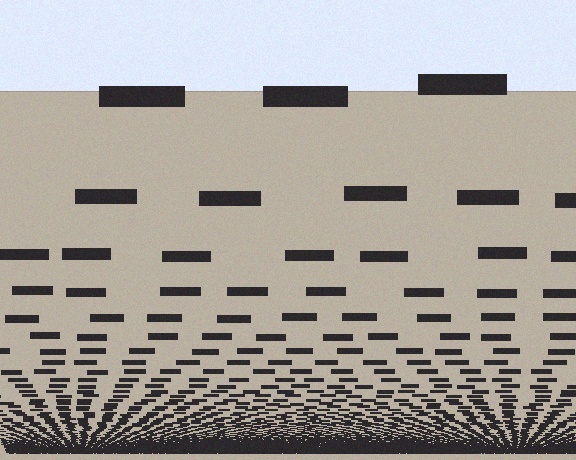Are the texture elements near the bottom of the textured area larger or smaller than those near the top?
Smaller. The gradient is inverted — elements near the bottom are smaller and denser.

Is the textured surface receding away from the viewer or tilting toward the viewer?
The surface appears to tilt toward the viewer. Texture elements get larger and sparser toward the top.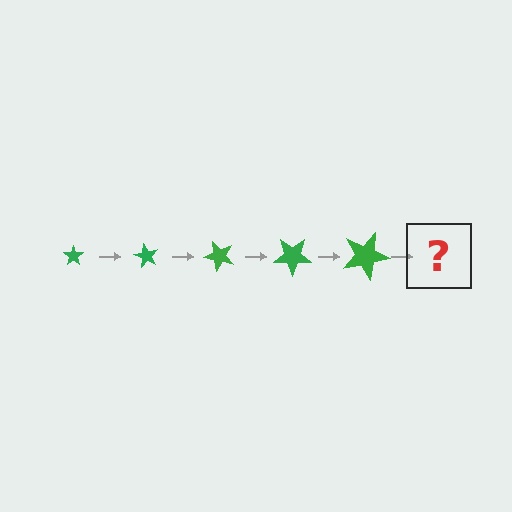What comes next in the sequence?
The next element should be a star, larger than the previous one and rotated 300 degrees from the start.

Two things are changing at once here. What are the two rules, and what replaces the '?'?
The two rules are that the star grows larger each step and it rotates 60 degrees each step. The '?' should be a star, larger than the previous one and rotated 300 degrees from the start.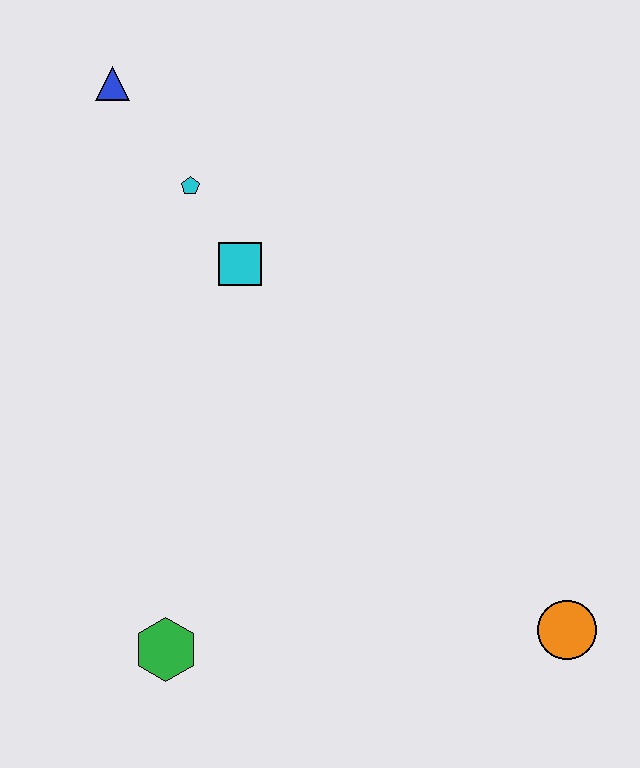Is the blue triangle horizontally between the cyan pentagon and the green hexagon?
No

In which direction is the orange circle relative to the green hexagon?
The orange circle is to the right of the green hexagon.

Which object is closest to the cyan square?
The cyan pentagon is closest to the cyan square.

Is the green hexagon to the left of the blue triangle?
No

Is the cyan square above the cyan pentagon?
No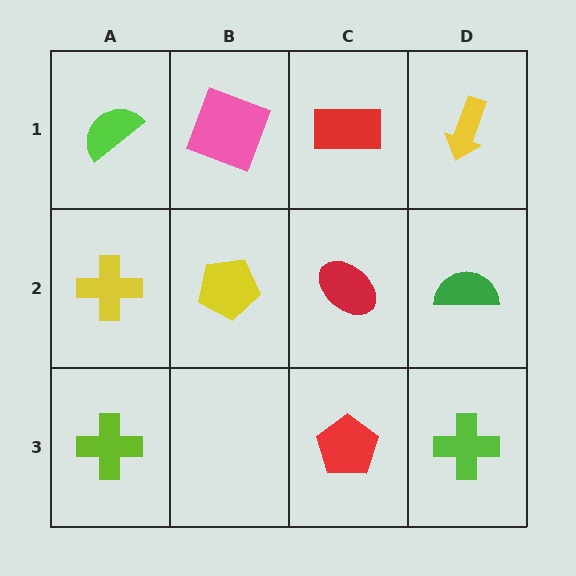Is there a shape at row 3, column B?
No, that cell is empty.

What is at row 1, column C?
A red rectangle.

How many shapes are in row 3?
3 shapes.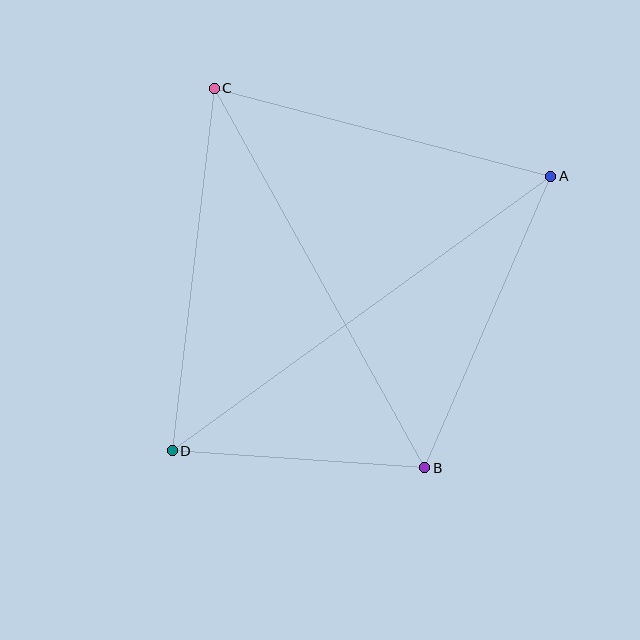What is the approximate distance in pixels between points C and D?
The distance between C and D is approximately 365 pixels.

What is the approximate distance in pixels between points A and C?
The distance between A and C is approximately 348 pixels.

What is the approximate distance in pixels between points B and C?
The distance between B and C is approximately 434 pixels.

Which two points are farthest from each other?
Points A and D are farthest from each other.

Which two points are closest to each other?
Points B and D are closest to each other.